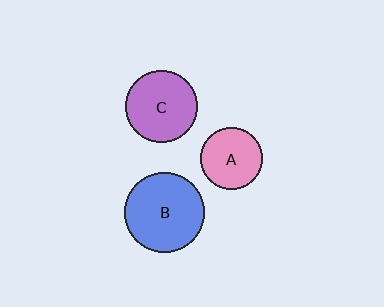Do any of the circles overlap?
No, none of the circles overlap.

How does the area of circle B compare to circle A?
Approximately 1.7 times.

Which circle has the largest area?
Circle B (blue).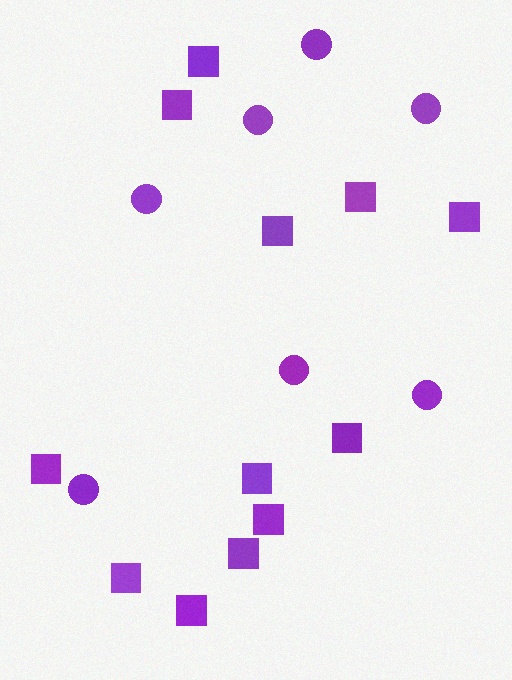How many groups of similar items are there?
There are 2 groups: one group of squares (12) and one group of circles (7).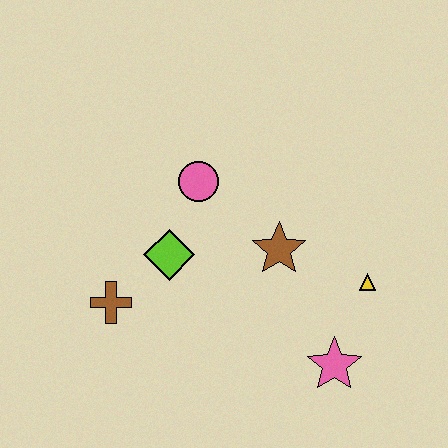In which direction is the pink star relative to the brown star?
The pink star is below the brown star.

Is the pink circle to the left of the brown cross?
No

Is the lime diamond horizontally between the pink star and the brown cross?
Yes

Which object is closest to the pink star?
The yellow triangle is closest to the pink star.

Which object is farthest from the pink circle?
The pink star is farthest from the pink circle.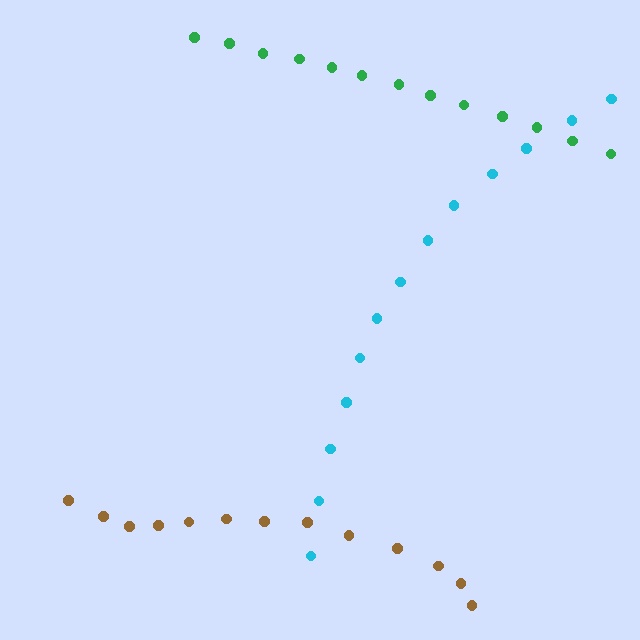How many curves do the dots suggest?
There are 3 distinct paths.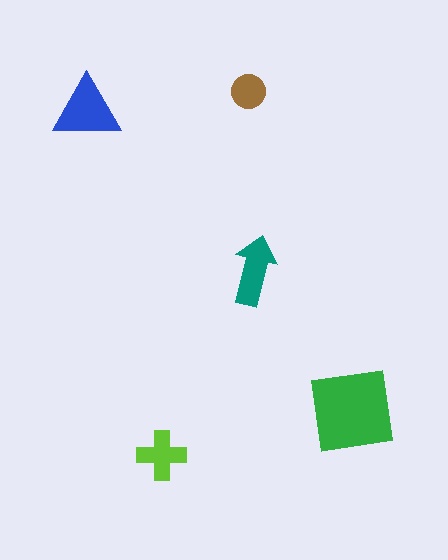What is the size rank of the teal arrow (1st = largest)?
3rd.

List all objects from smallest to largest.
The brown circle, the lime cross, the teal arrow, the blue triangle, the green square.